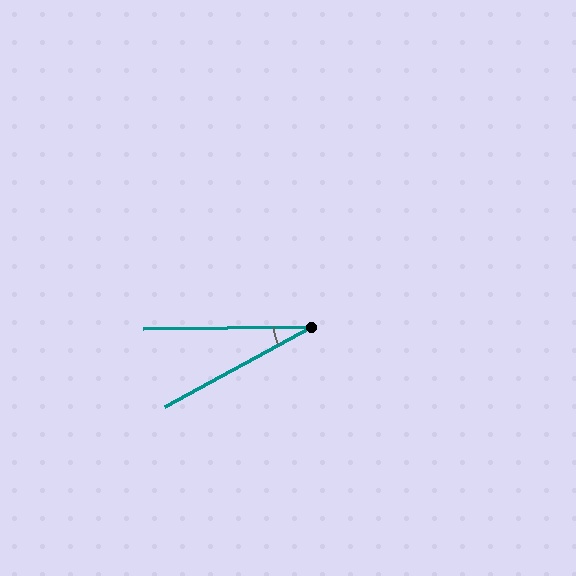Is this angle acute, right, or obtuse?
It is acute.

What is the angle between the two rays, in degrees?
Approximately 28 degrees.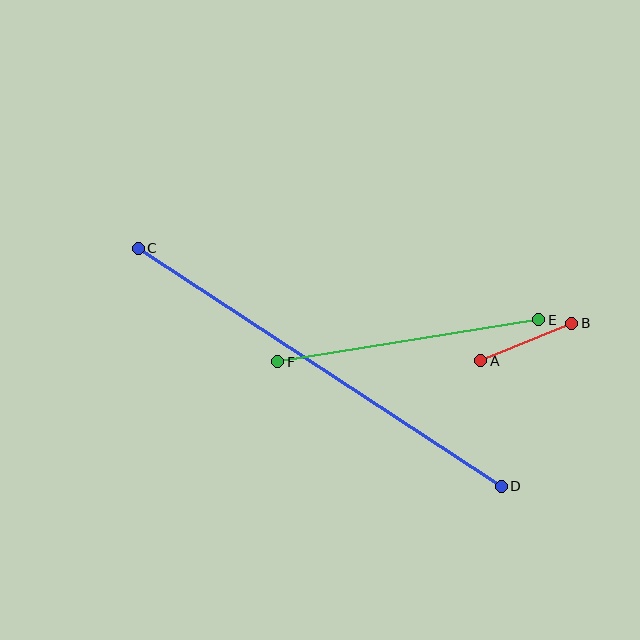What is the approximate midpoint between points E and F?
The midpoint is at approximately (408, 341) pixels.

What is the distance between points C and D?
The distance is approximately 434 pixels.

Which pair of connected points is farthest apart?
Points C and D are farthest apart.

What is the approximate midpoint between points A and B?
The midpoint is at approximately (526, 342) pixels.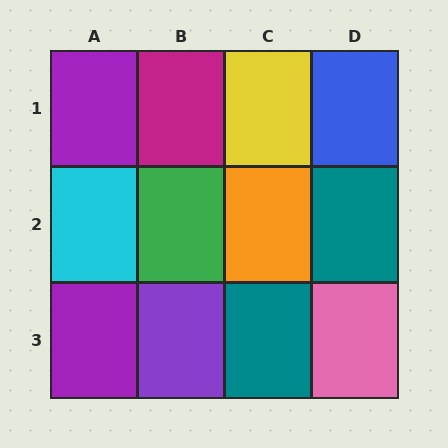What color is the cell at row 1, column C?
Yellow.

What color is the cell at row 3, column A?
Purple.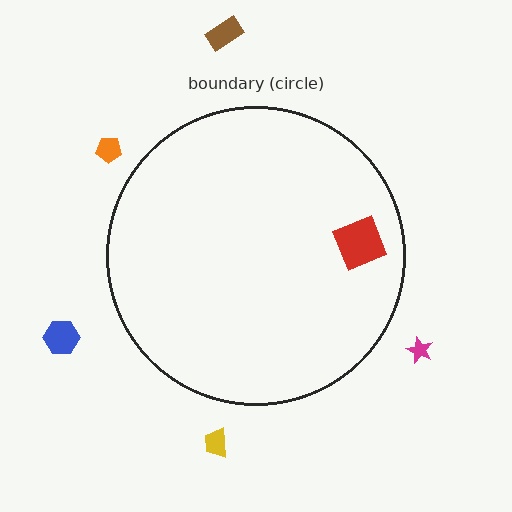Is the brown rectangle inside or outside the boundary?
Outside.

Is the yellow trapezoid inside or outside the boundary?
Outside.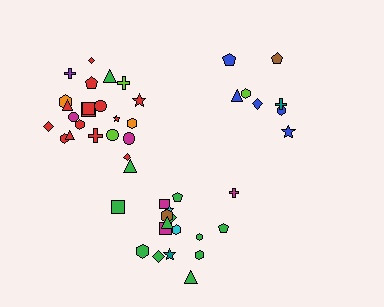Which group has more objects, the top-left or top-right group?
The top-left group.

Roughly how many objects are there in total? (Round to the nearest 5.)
Roughly 50 objects in total.